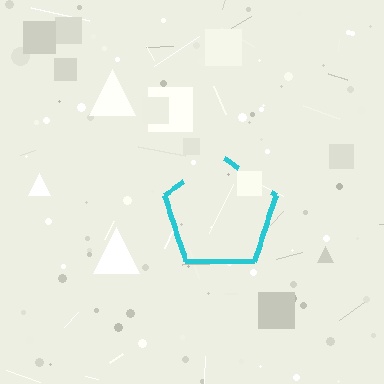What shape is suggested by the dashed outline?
The dashed outline suggests a pentagon.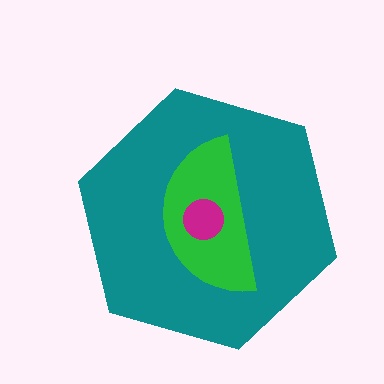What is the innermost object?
The magenta circle.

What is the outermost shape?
The teal hexagon.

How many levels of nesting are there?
3.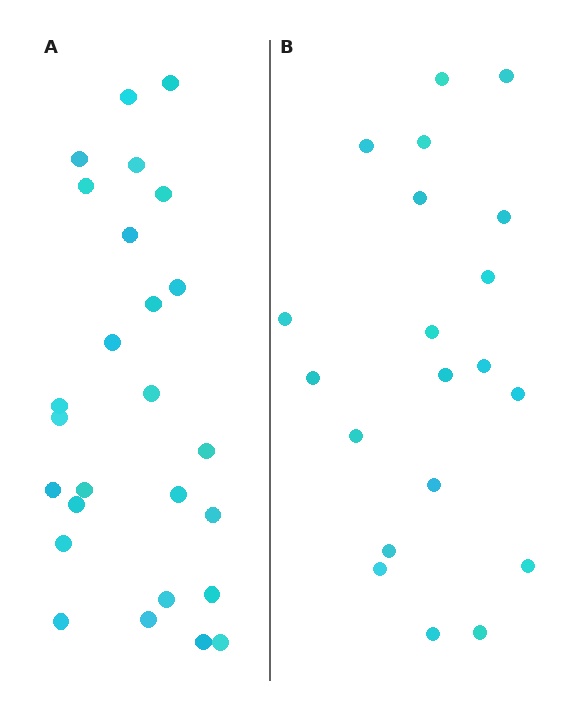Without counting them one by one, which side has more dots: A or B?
Region A (the left region) has more dots.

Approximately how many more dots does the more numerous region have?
Region A has about 6 more dots than region B.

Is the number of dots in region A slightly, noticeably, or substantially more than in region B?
Region A has noticeably more, but not dramatically so. The ratio is roughly 1.3 to 1.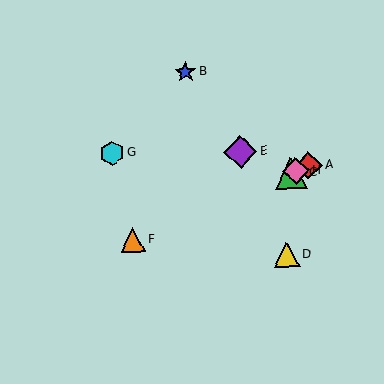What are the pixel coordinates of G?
Object G is at (112, 153).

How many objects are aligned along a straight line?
4 objects (A, C, F, H) are aligned along a straight line.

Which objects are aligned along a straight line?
Objects A, C, F, H are aligned along a straight line.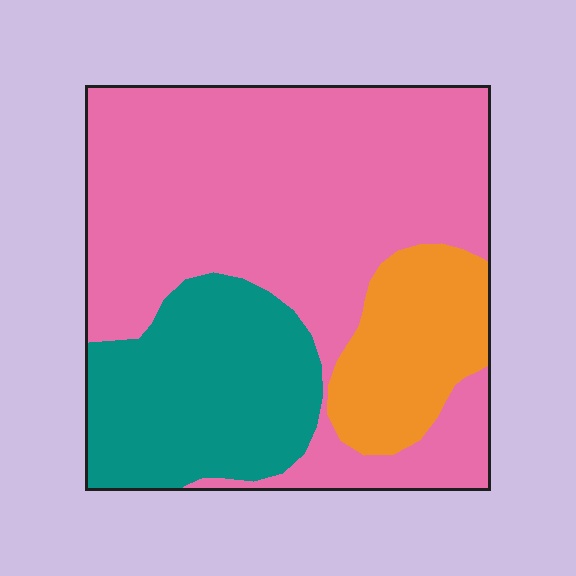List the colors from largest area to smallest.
From largest to smallest: pink, teal, orange.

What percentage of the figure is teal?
Teal takes up about one quarter (1/4) of the figure.